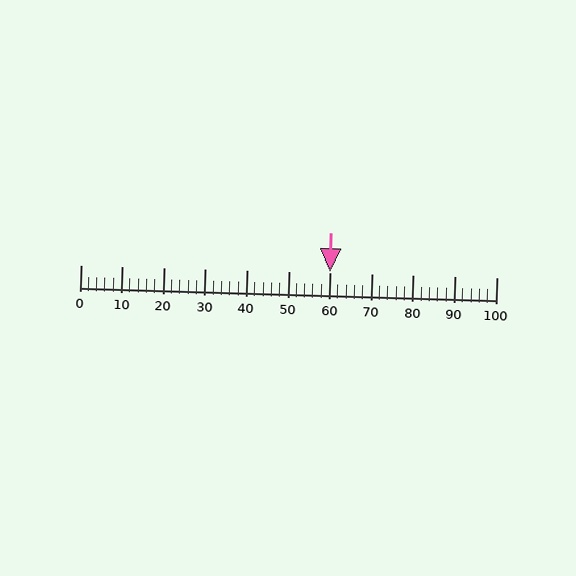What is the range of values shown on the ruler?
The ruler shows values from 0 to 100.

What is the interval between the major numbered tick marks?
The major tick marks are spaced 10 units apart.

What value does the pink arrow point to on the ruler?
The pink arrow points to approximately 60.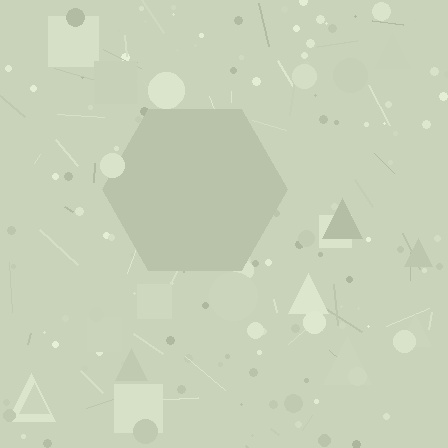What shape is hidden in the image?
A hexagon is hidden in the image.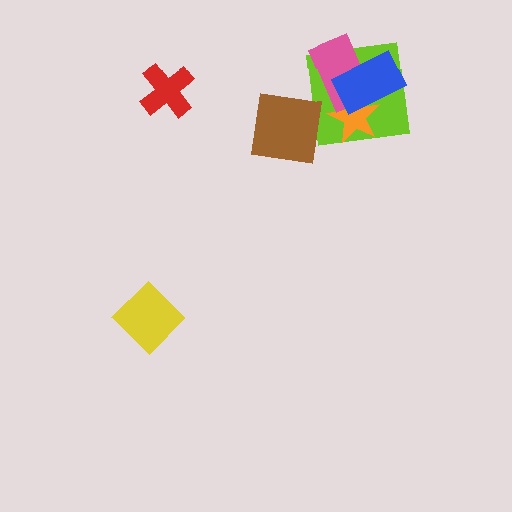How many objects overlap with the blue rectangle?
3 objects overlap with the blue rectangle.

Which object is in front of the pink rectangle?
The blue rectangle is in front of the pink rectangle.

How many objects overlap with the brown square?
0 objects overlap with the brown square.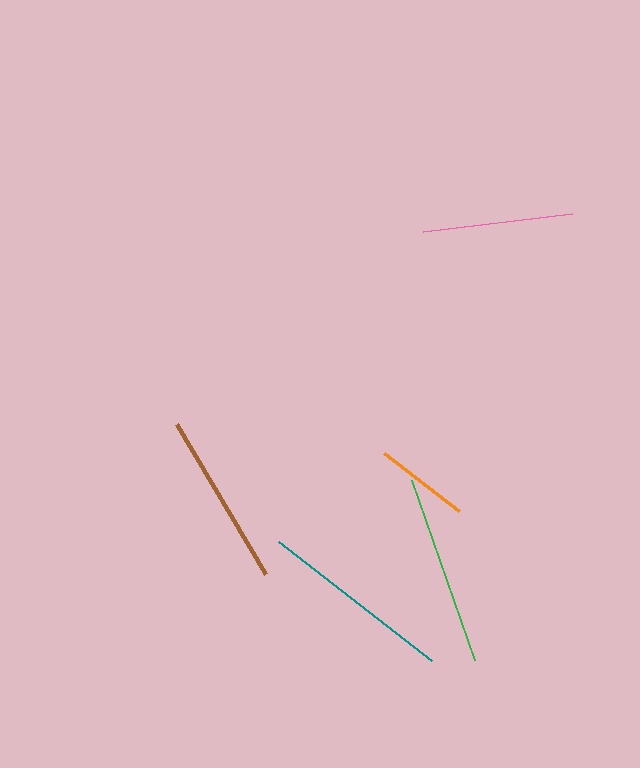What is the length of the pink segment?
The pink segment is approximately 150 pixels long.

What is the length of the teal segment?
The teal segment is approximately 194 pixels long.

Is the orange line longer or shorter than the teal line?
The teal line is longer than the orange line.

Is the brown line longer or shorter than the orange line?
The brown line is longer than the orange line.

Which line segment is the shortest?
The orange line is the shortest at approximately 95 pixels.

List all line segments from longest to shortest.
From longest to shortest: teal, green, brown, pink, orange.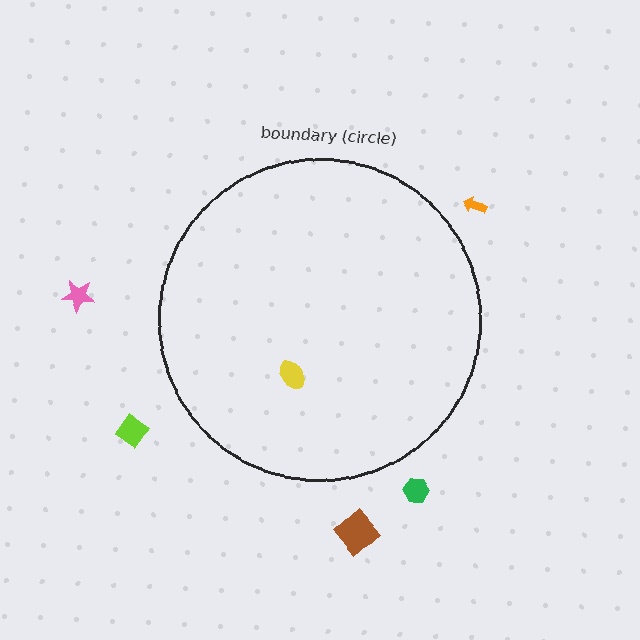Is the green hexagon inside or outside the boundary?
Outside.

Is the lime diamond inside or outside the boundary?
Outside.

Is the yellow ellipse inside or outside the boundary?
Inside.